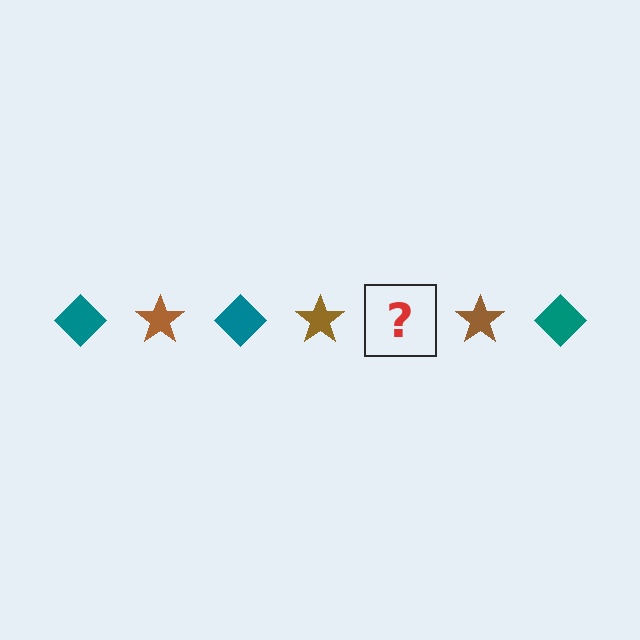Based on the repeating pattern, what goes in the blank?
The blank should be a teal diamond.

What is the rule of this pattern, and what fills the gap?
The rule is that the pattern alternates between teal diamond and brown star. The gap should be filled with a teal diamond.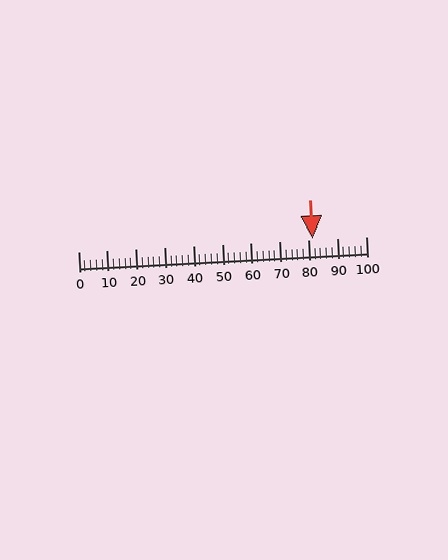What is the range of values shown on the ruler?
The ruler shows values from 0 to 100.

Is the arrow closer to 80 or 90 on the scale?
The arrow is closer to 80.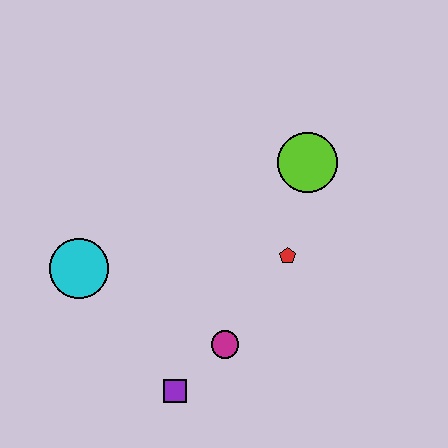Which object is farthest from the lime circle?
The purple square is farthest from the lime circle.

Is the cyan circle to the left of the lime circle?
Yes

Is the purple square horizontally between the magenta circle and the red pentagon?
No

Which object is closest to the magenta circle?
The purple square is closest to the magenta circle.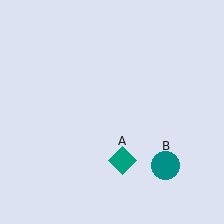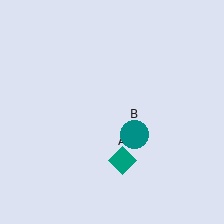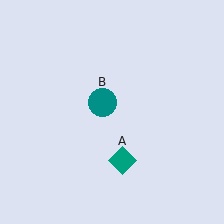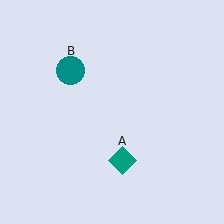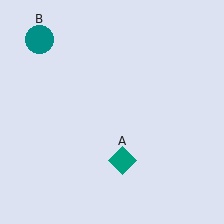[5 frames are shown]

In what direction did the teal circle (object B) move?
The teal circle (object B) moved up and to the left.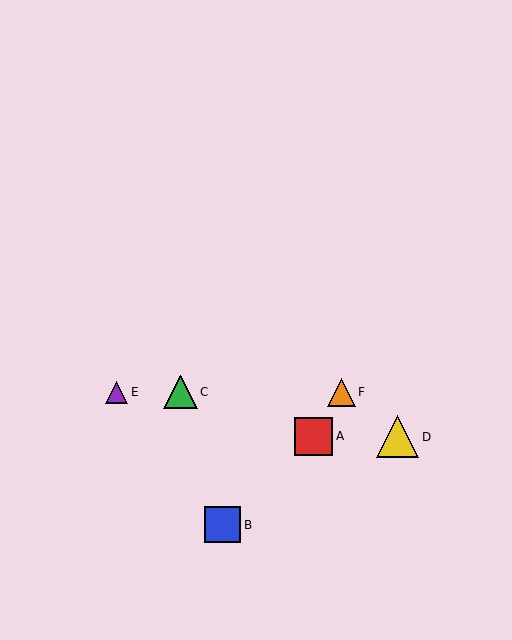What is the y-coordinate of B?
Object B is at y≈525.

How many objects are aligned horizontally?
3 objects (C, E, F) are aligned horizontally.